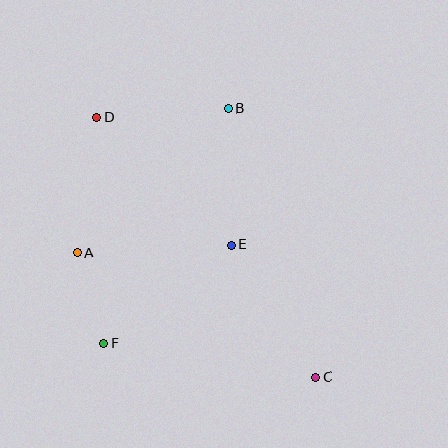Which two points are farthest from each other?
Points C and D are farthest from each other.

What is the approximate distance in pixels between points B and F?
The distance between B and F is approximately 266 pixels.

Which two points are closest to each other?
Points A and F are closest to each other.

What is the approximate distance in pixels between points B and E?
The distance between B and E is approximately 136 pixels.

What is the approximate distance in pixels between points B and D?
The distance between B and D is approximately 132 pixels.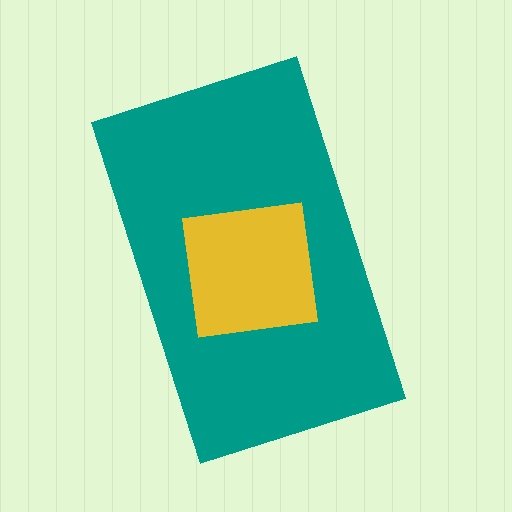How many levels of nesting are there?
2.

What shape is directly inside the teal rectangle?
The yellow square.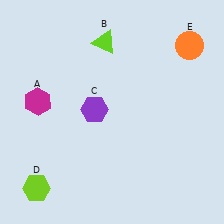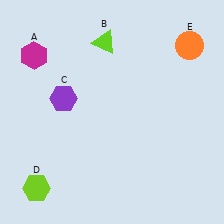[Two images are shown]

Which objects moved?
The objects that moved are: the magenta hexagon (A), the purple hexagon (C).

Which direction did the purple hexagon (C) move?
The purple hexagon (C) moved left.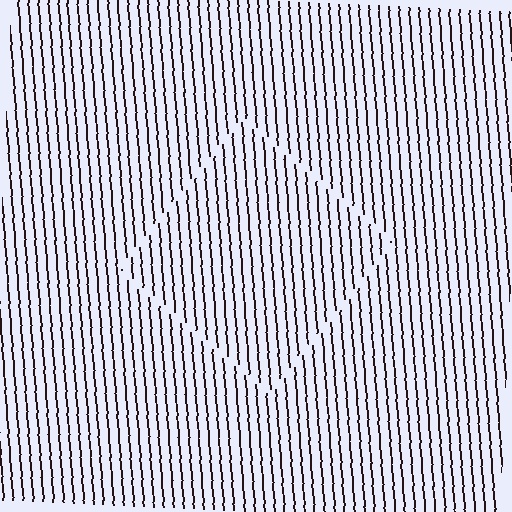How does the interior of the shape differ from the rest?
The interior of the shape contains the same grating, shifted by half a period — the contour is defined by the phase discontinuity where line-ends from the inner and outer gratings abut.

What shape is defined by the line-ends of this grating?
An illusory square. The interior of the shape contains the same grating, shifted by half a period — the contour is defined by the phase discontinuity where line-ends from the inner and outer gratings abut.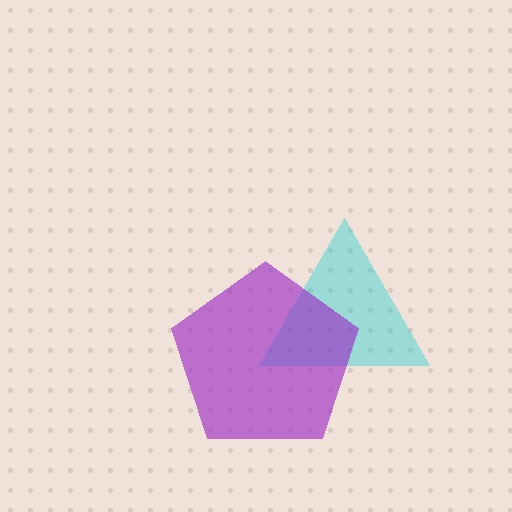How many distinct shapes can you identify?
There are 2 distinct shapes: a cyan triangle, a purple pentagon.